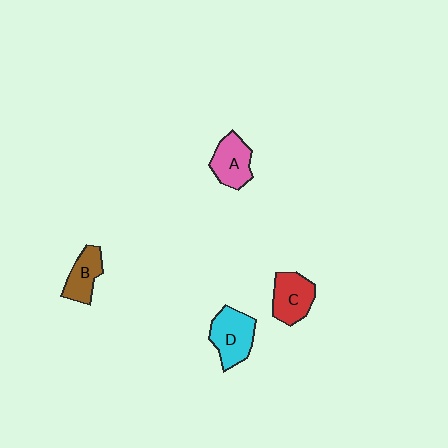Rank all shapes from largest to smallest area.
From largest to smallest: D (cyan), C (red), A (pink), B (brown).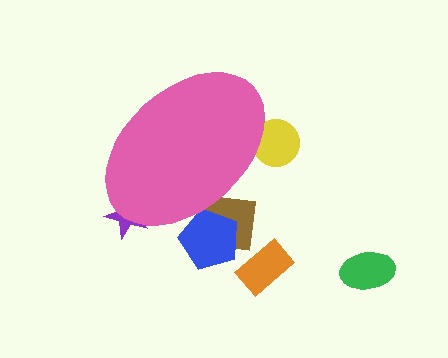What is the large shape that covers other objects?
A pink ellipse.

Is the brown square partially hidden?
Yes, the brown square is partially hidden behind the pink ellipse.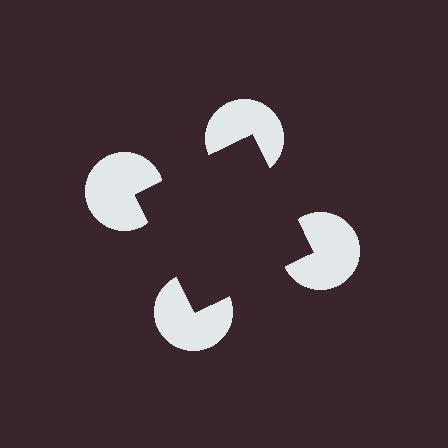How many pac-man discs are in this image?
There are 4 — one at each vertex of the illusory square.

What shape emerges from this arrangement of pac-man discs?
An illusory square — its edges are inferred from the aligned wedge cuts in the pac-man discs, not physically drawn.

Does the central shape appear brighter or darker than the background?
It typically appears slightly darker than the background, even though no actual brightness change is drawn.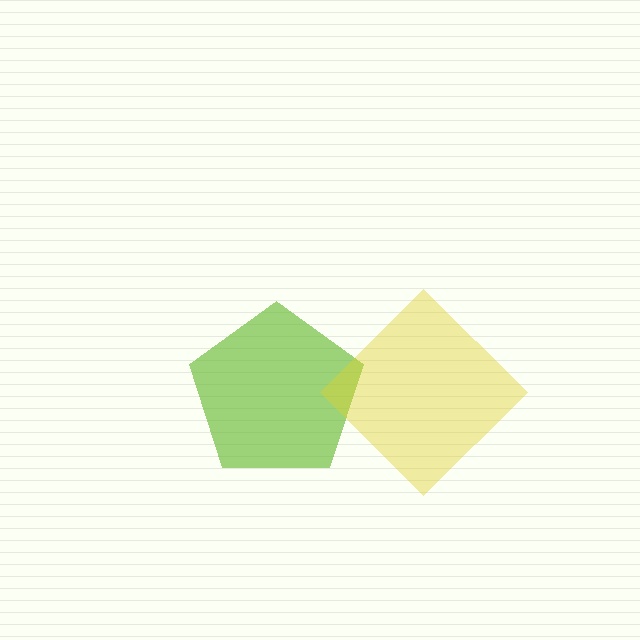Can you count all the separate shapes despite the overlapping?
Yes, there are 2 separate shapes.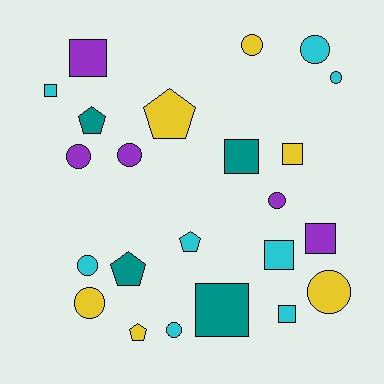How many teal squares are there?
There are 2 teal squares.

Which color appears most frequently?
Cyan, with 8 objects.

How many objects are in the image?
There are 23 objects.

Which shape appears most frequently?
Circle, with 10 objects.